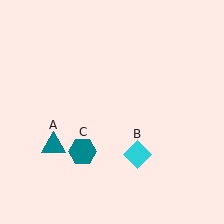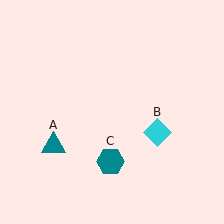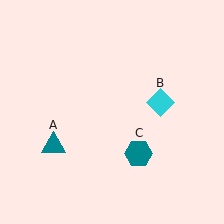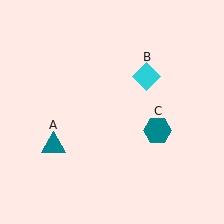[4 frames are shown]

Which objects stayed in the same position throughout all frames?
Teal triangle (object A) remained stationary.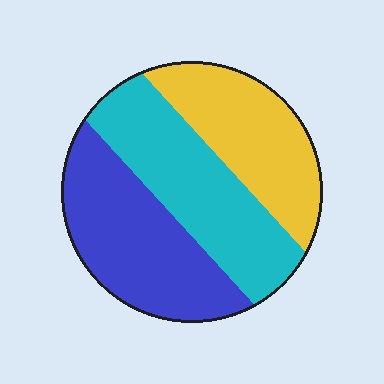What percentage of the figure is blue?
Blue takes up about three eighths (3/8) of the figure.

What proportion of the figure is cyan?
Cyan covers roughly 35% of the figure.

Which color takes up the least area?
Yellow, at roughly 30%.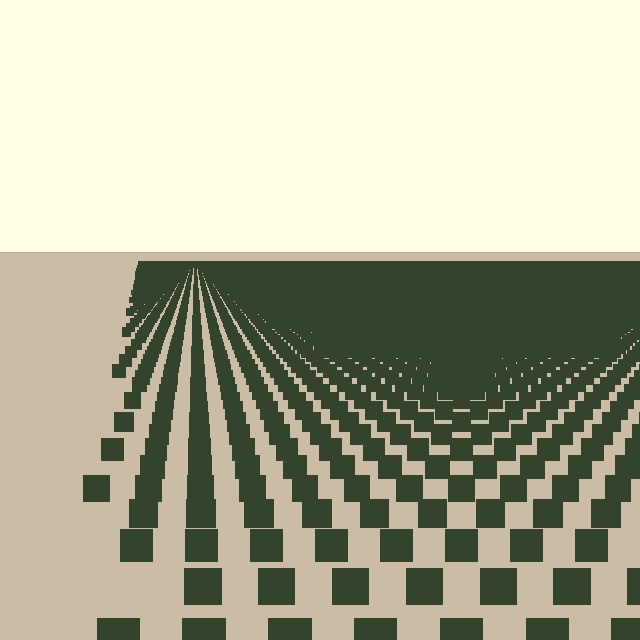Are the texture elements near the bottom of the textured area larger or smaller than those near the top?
Larger. Near the bottom, elements are closer to the viewer and appear at a bigger on-screen size.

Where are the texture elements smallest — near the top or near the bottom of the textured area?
Near the top.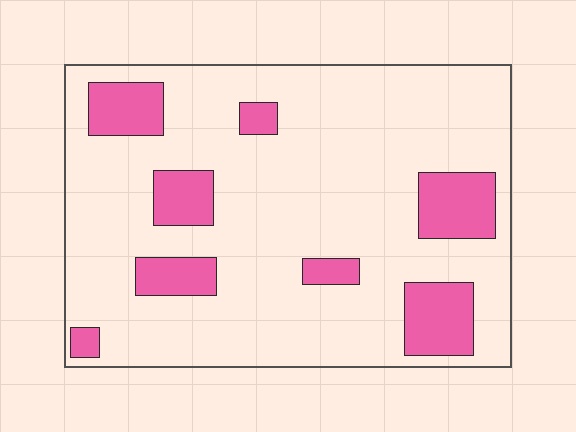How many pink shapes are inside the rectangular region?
8.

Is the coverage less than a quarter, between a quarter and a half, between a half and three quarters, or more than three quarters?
Less than a quarter.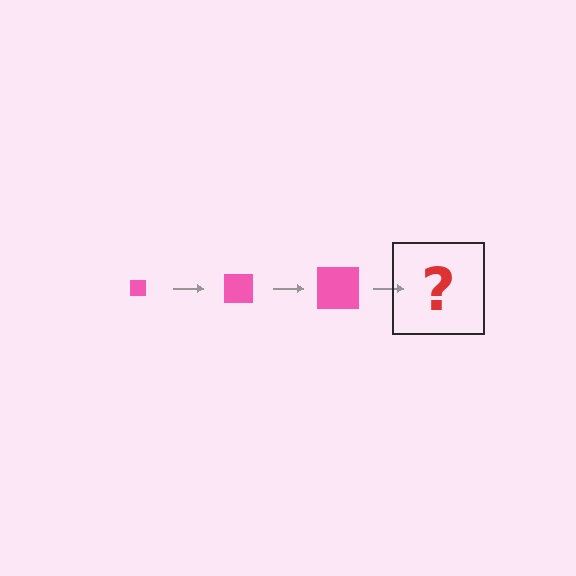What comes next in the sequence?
The next element should be a pink square, larger than the previous one.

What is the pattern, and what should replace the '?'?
The pattern is that the square gets progressively larger each step. The '?' should be a pink square, larger than the previous one.